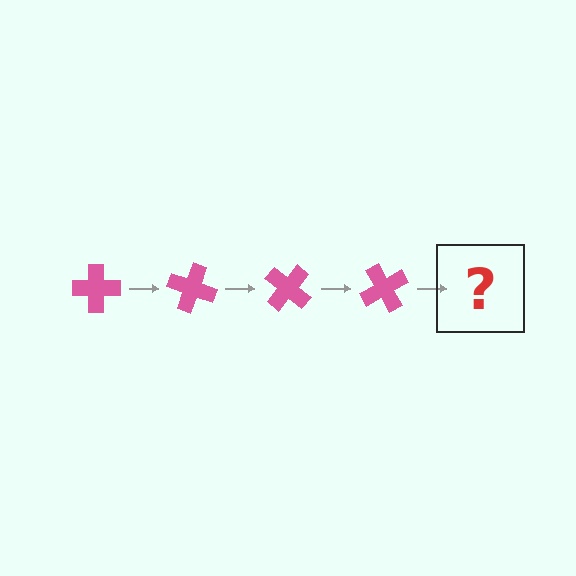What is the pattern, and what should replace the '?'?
The pattern is that the cross rotates 20 degrees each step. The '?' should be a pink cross rotated 80 degrees.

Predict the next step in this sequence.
The next step is a pink cross rotated 80 degrees.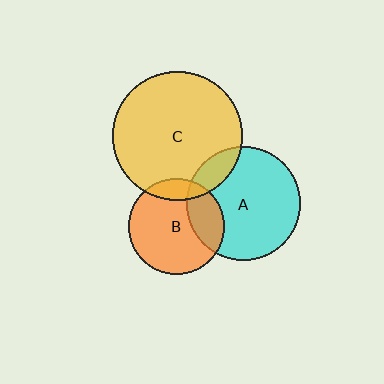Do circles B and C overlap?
Yes.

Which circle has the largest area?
Circle C (yellow).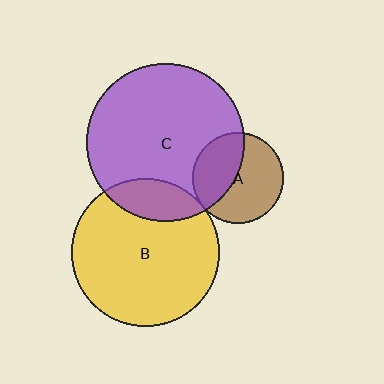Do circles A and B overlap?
Yes.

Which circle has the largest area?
Circle C (purple).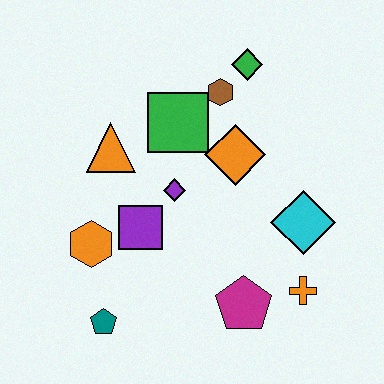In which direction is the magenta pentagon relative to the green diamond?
The magenta pentagon is below the green diamond.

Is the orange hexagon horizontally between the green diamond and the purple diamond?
No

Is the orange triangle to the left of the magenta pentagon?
Yes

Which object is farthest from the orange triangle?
The orange cross is farthest from the orange triangle.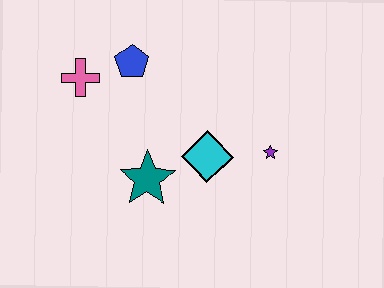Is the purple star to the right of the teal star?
Yes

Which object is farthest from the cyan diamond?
The pink cross is farthest from the cyan diamond.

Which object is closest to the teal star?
The cyan diamond is closest to the teal star.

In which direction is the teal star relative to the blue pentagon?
The teal star is below the blue pentagon.